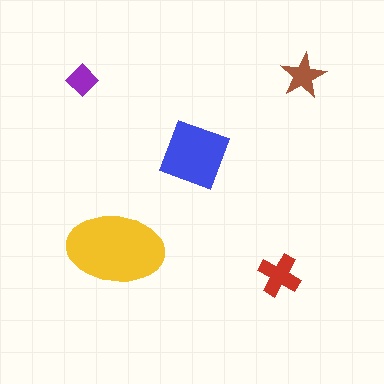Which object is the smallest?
The purple diamond.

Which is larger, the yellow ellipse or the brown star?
The yellow ellipse.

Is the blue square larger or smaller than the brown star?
Larger.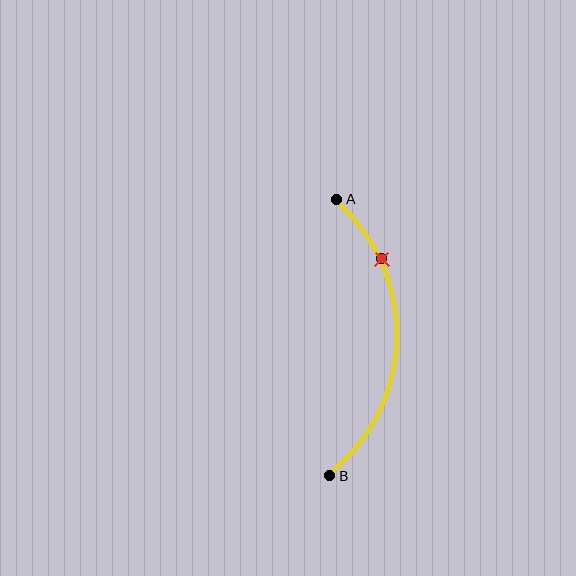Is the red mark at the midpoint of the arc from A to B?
No. The red mark lies on the arc but is closer to endpoint A. The arc midpoint would be at the point on the curve equidistant along the arc from both A and B.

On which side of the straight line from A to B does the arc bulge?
The arc bulges to the right of the straight line connecting A and B.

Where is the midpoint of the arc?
The arc midpoint is the point on the curve farthest from the straight line joining A and B. It sits to the right of that line.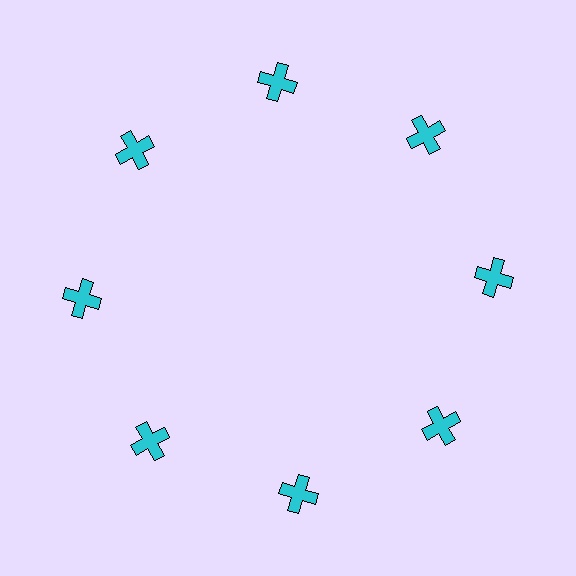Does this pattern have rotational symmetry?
Yes, this pattern has 8-fold rotational symmetry. It looks the same after rotating 45 degrees around the center.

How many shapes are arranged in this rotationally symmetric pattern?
There are 8 shapes, arranged in 8 groups of 1.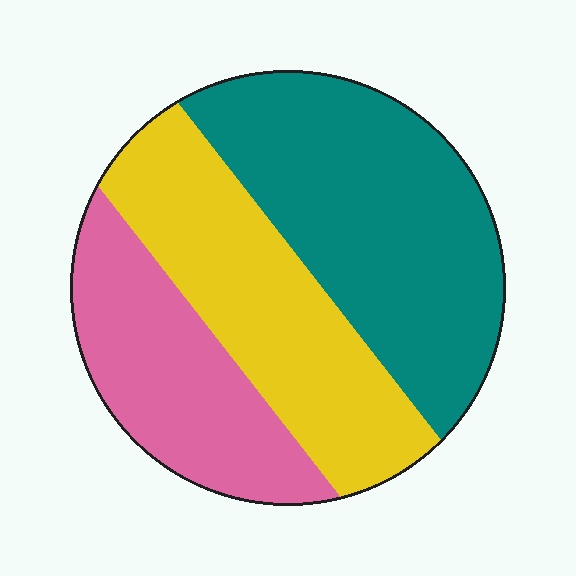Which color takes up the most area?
Teal, at roughly 40%.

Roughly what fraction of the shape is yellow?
Yellow takes up about one third (1/3) of the shape.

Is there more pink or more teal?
Teal.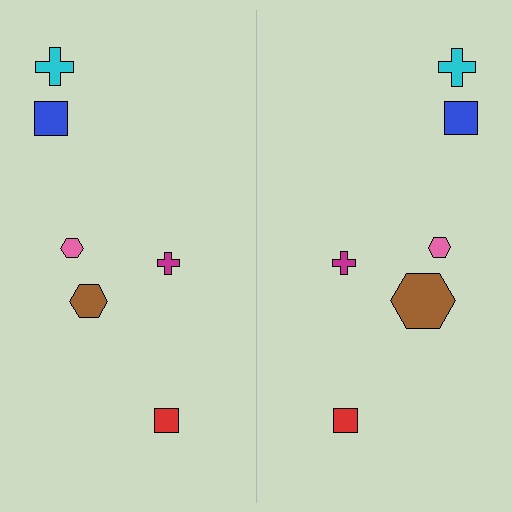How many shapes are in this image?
There are 12 shapes in this image.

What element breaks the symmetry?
The brown hexagon on the right side has a different size than its mirror counterpart.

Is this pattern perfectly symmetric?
No, the pattern is not perfectly symmetric. The brown hexagon on the right side has a different size than its mirror counterpart.